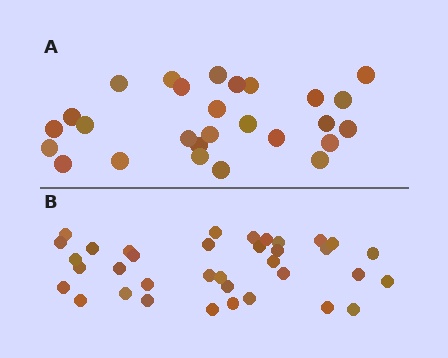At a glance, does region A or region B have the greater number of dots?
Region B (the bottom region) has more dots.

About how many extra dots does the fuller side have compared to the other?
Region B has roughly 8 or so more dots than region A.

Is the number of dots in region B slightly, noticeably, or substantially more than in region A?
Region B has noticeably more, but not dramatically so. The ratio is roughly 1.3 to 1.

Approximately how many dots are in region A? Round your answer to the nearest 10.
About 30 dots. (The exact count is 27, which rounds to 30.)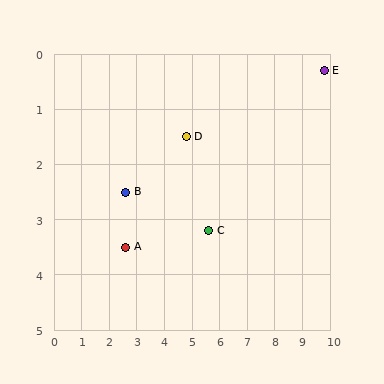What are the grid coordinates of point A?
Point A is at approximately (2.6, 3.5).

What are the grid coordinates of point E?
Point E is at approximately (9.8, 0.3).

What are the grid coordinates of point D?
Point D is at approximately (4.8, 1.5).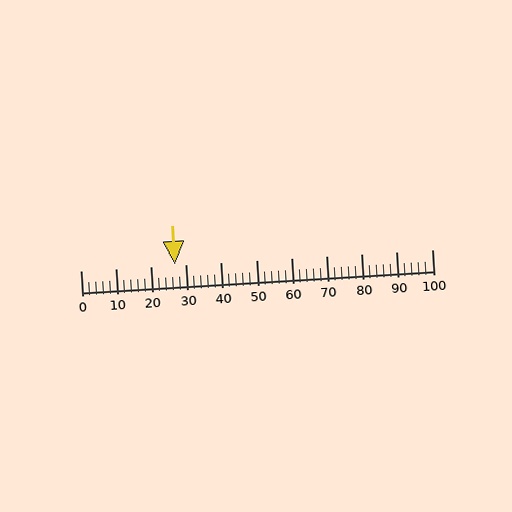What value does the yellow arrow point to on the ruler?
The yellow arrow points to approximately 27.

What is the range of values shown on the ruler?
The ruler shows values from 0 to 100.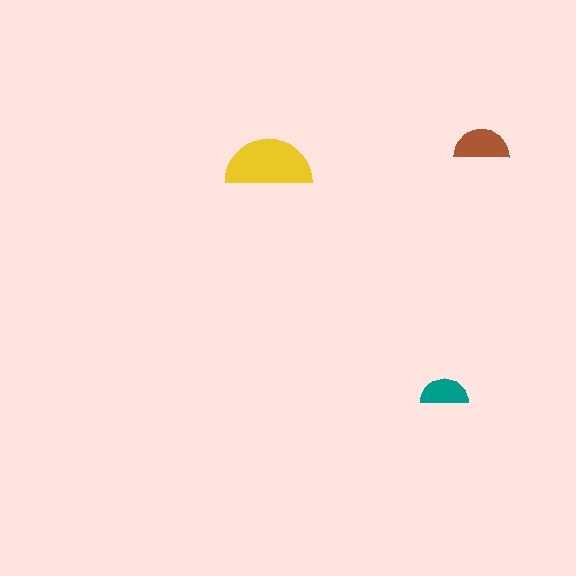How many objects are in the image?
There are 3 objects in the image.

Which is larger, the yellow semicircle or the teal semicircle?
The yellow one.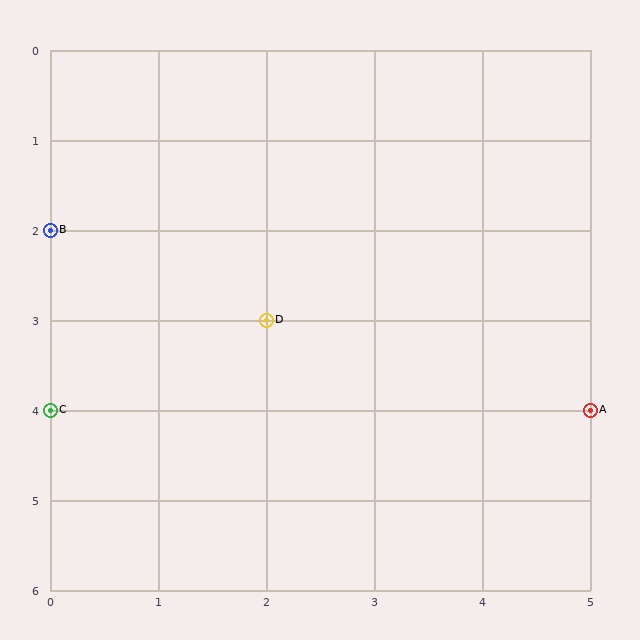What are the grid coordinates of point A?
Point A is at grid coordinates (5, 4).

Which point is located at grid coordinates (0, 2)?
Point B is at (0, 2).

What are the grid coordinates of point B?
Point B is at grid coordinates (0, 2).